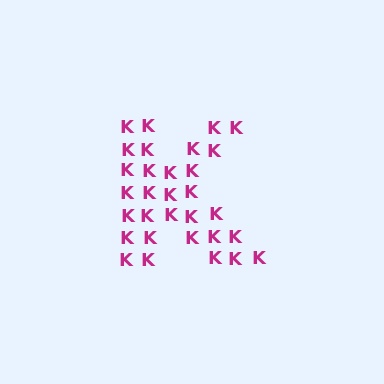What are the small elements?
The small elements are letter K's.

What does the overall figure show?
The overall figure shows the letter K.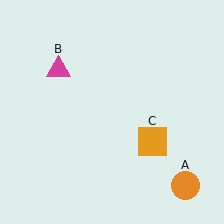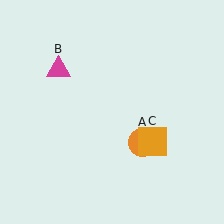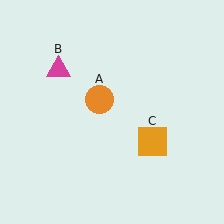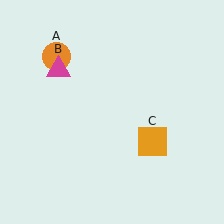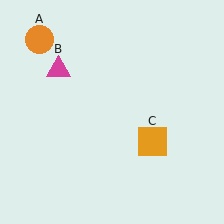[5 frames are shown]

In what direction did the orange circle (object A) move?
The orange circle (object A) moved up and to the left.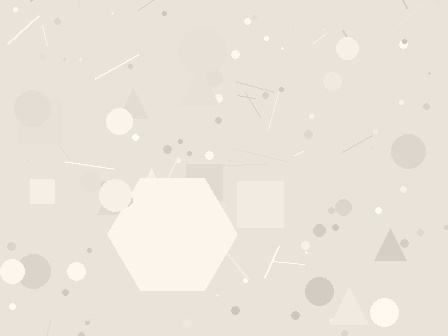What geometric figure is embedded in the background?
A hexagon is embedded in the background.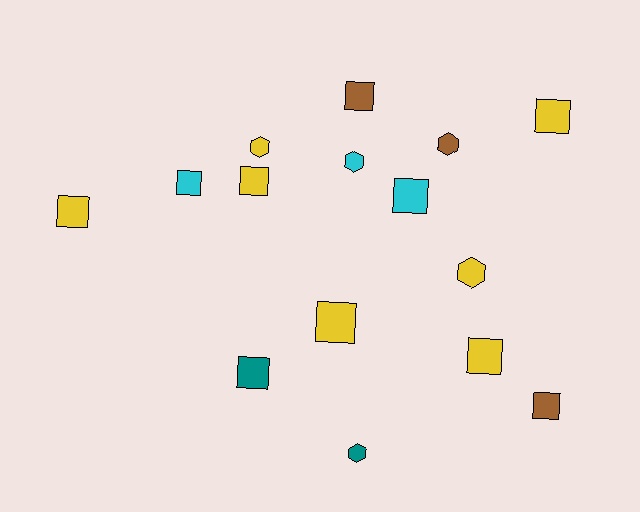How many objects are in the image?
There are 15 objects.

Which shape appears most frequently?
Square, with 10 objects.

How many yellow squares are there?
There are 5 yellow squares.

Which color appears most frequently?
Yellow, with 7 objects.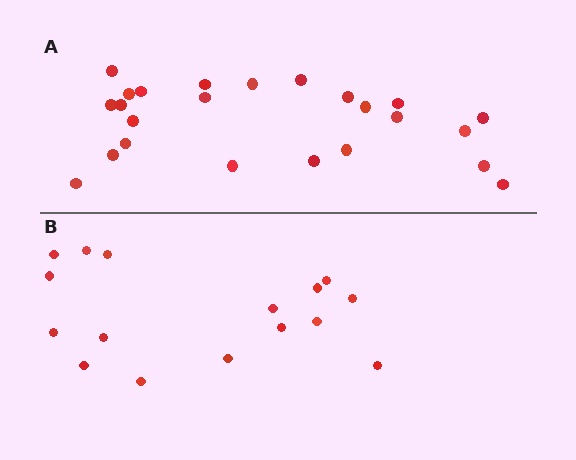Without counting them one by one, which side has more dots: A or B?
Region A (the top region) has more dots.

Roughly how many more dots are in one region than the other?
Region A has roughly 8 or so more dots than region B.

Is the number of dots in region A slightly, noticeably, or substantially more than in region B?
Region A has substantially more. The ratio is roughly 1.5 to 1.